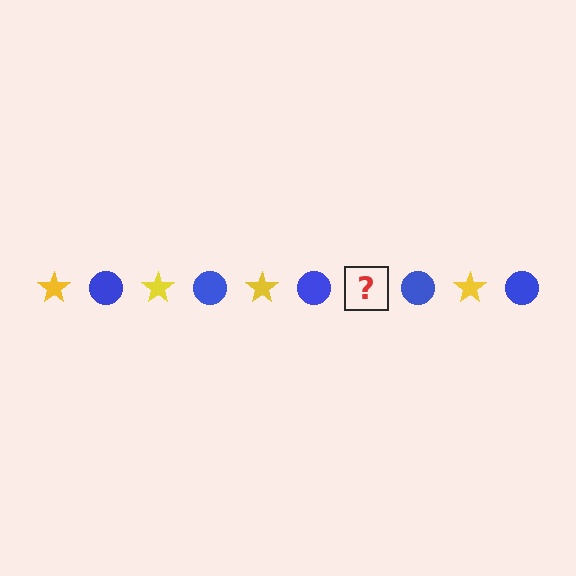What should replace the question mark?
The question mark should be replaced with a yellow star.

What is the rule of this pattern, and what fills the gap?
The rule is that the pattern alternates between yellow star and blue circle. The gap should be filled with a yellow star.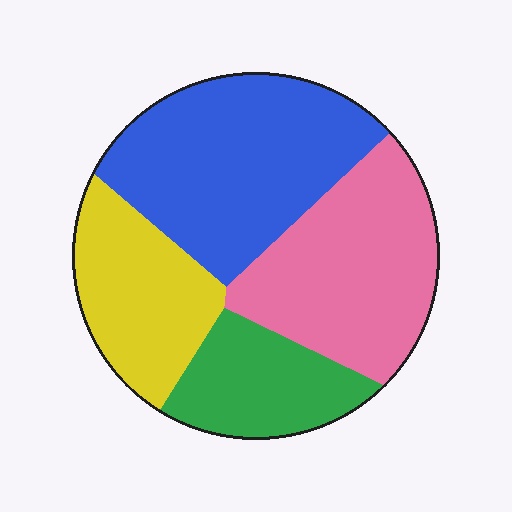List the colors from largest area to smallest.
From largest to smallest: blue, pink, yellow, green.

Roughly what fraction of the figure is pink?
Pink takes up about one third (1/3) of the figure.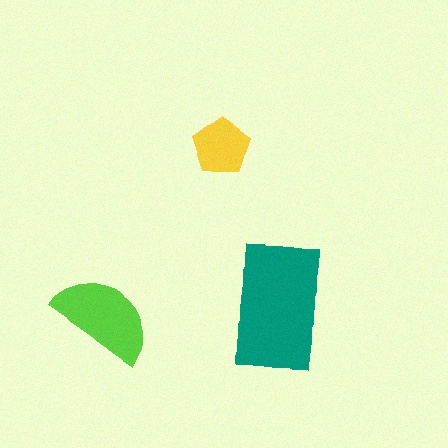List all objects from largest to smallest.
The teal rectangle, the lime semicircle, the yellow pentagon.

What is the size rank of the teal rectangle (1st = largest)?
1st.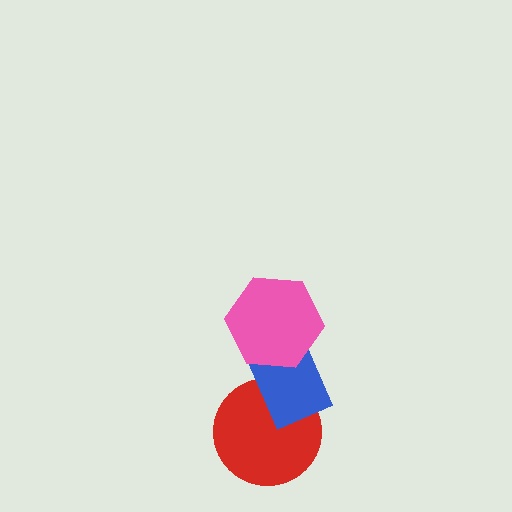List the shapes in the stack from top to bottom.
From top to bottom: the pink hexagon, the blue rectangle, the red circle.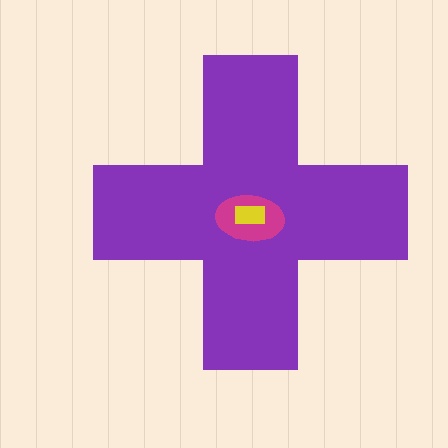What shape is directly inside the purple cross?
The magenta ellipse.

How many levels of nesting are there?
3.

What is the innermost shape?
The yellow rectangle.